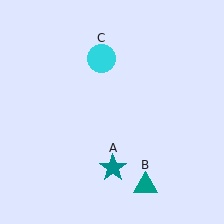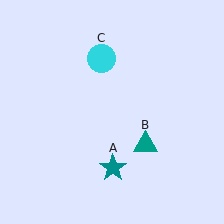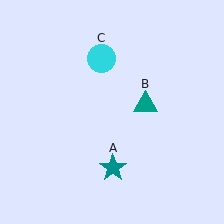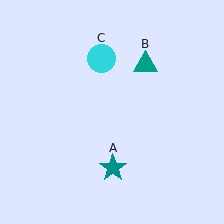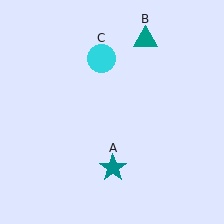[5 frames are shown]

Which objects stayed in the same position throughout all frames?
Teal star (object A) and cyan circle (object C) remained stationary.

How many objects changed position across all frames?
1 object changed position: teal triangle (object B).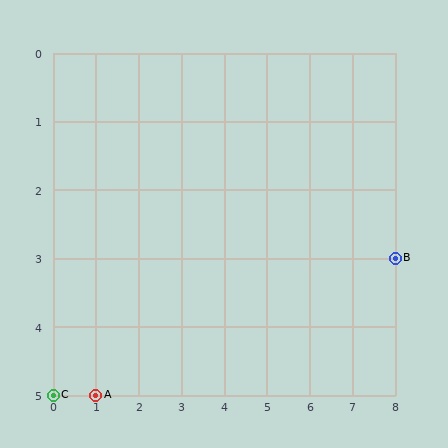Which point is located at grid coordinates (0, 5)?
Point C is at (0, 5).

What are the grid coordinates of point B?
Point B is at grid coordinates (8, 3).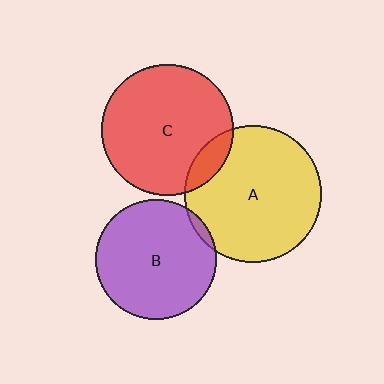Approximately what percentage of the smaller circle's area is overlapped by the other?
Approximately 10%.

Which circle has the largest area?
Circle A (yellow).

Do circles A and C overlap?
Yes.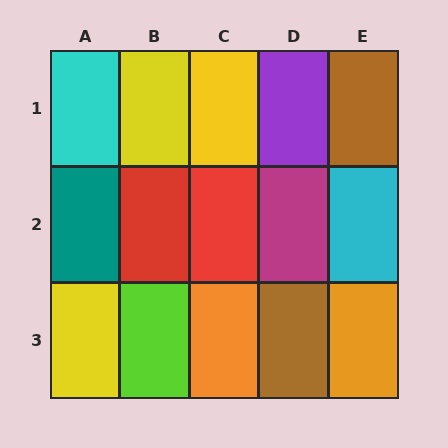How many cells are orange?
2 cells are orange.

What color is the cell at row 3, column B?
Lime.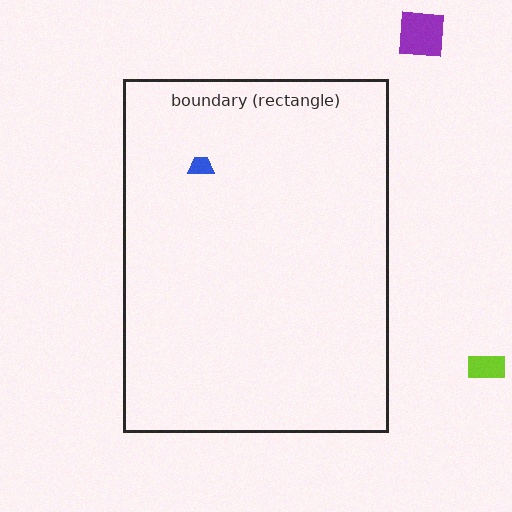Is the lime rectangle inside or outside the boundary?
Outside.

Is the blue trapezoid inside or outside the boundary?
Inside.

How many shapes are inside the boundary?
1 inside, 2 outside.